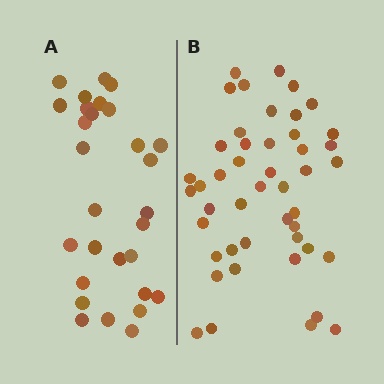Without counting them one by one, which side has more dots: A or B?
Region B (the right region) has more dots.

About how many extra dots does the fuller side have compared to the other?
Region B has approximately 15 more dots than region A.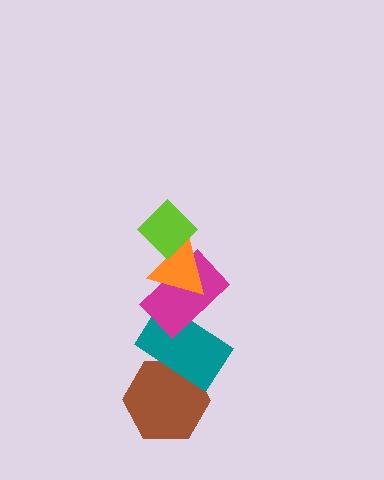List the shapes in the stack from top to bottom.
From top to bottom: the lime diamond, the orange triangle, the magenta rectangle, the teal rectangle, the brown hexagon.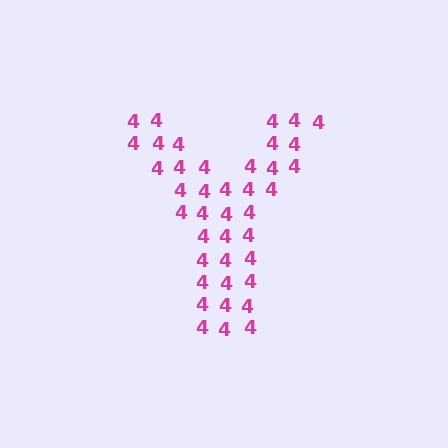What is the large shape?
The large shape is the letter Y.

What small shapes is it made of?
It is made of small digit 4's.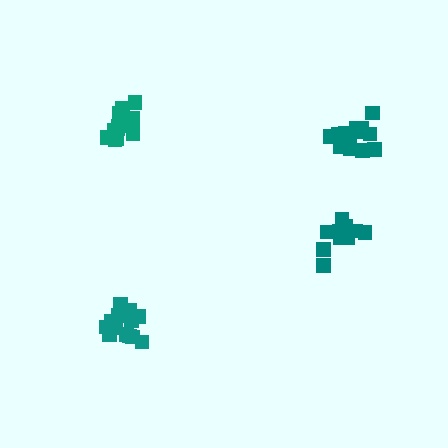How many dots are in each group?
Group 1: 11 dots, Group 2: 14 dots, Group 3: 14 dots, Group 4: 14 dots (53 total).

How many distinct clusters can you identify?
There are 4 distinct clusters.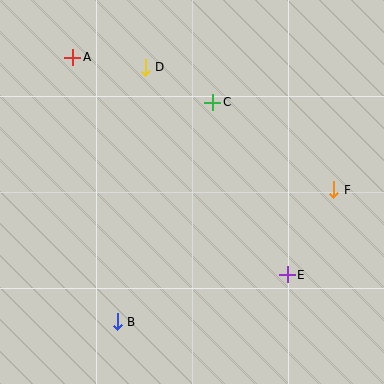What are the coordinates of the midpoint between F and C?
The midpoint between F and C is at (273, 146).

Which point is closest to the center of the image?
Point C at (213, 102) is closest to the center.